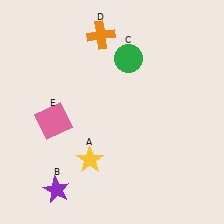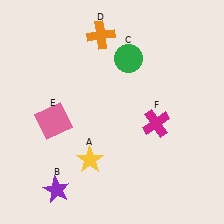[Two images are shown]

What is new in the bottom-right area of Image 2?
A magenta cross (F) was added in the bottom-right area of Image 2.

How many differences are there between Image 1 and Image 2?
There is 1 difference between the two images.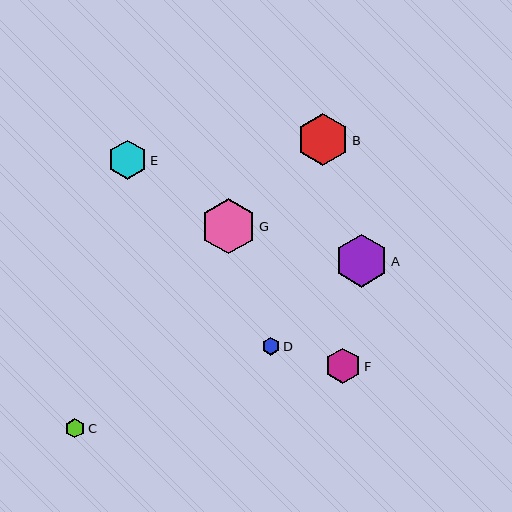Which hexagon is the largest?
Hexagon G is the largest with a size of approximately 56 pixels.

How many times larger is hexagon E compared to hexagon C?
Hexagon E is approximately 2.0 times the size of hexagon C.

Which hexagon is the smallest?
Hexagon D is the smallest with a size of approximately 18 pixels.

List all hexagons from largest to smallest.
From largest to smallest: G, A, B, E, F, C, D.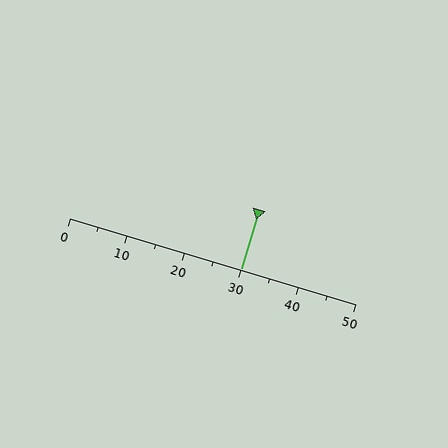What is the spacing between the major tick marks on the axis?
The major ticks are spaced 10 apart.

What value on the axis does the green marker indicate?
The marker indicates approximately 30.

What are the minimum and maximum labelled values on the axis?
The axis runs from 0 to 50.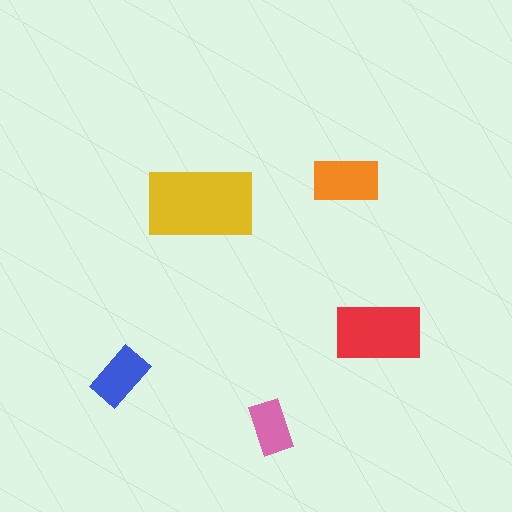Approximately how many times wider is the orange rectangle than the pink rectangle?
About 1.5 times wider.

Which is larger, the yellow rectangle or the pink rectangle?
The yellow one.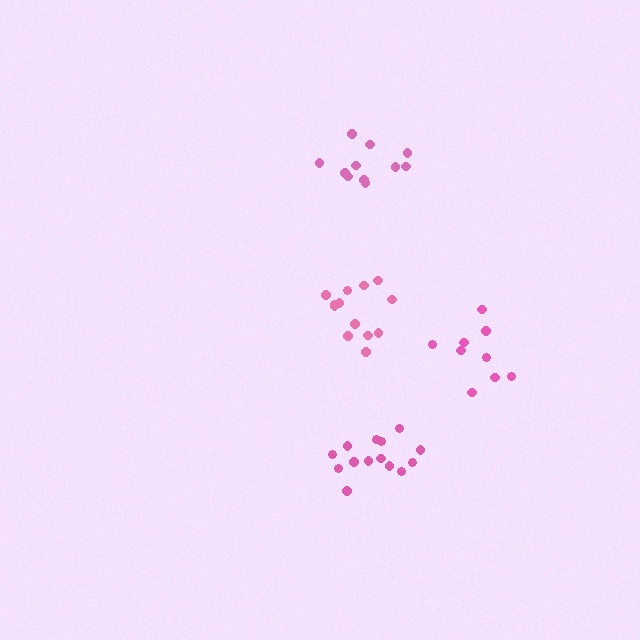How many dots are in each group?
Group 1: 13 dots, Group 2: 14 dots, Group 3: 9 dots, Group 4: 11 dots (47 total).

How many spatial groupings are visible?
There are 4 spatial groupings.